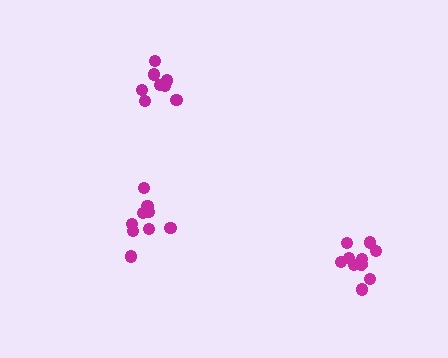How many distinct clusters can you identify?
There are 3 distinct clusters.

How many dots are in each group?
Group 1: 8 dots, Group 2: 10 dots, Group 3: 9 dots (27 total).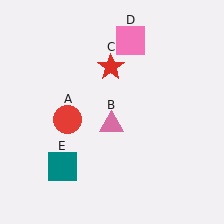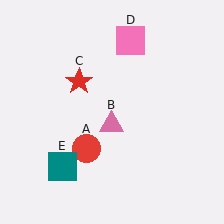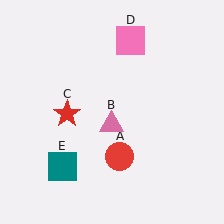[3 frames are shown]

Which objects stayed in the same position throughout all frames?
Pink triangle (object B) and pink square (object D) and teal square (object E) remained stationary.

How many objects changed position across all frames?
2 objects changed position: red circle (object A), red star (object C).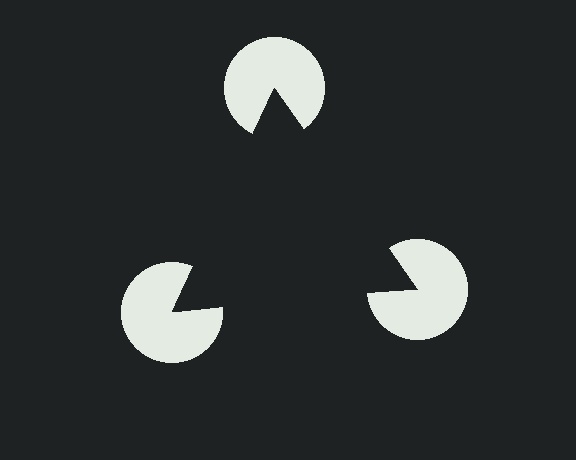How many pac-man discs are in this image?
There are 3 — one at each vertex of the illusory triangle.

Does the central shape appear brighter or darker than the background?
It typically appears slightly darker than the background, even though no actual brightness change is drawn.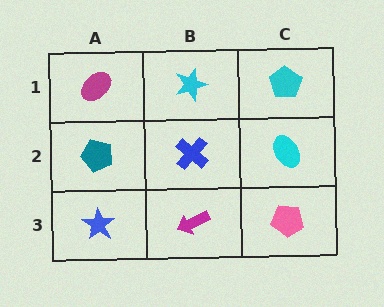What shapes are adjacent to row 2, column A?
A magenta ellipse (row 1, column A), a blue star (row 3, column A), a blue cross (row 2, column B).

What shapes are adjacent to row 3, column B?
A blue cross (row 2, column B), a blue star (row 3, column A), a pink pentagon (row 3, column C).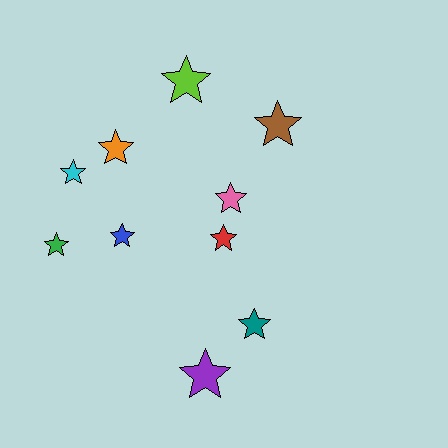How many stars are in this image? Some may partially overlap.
There are 10 stars.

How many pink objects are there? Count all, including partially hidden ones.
There is 1 pink object.